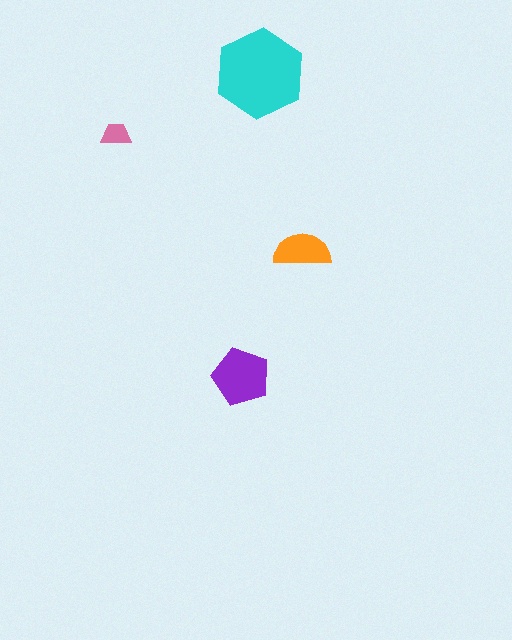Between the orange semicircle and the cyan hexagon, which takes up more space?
The cyan hexagon.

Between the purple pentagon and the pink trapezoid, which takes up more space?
The purple pentagon.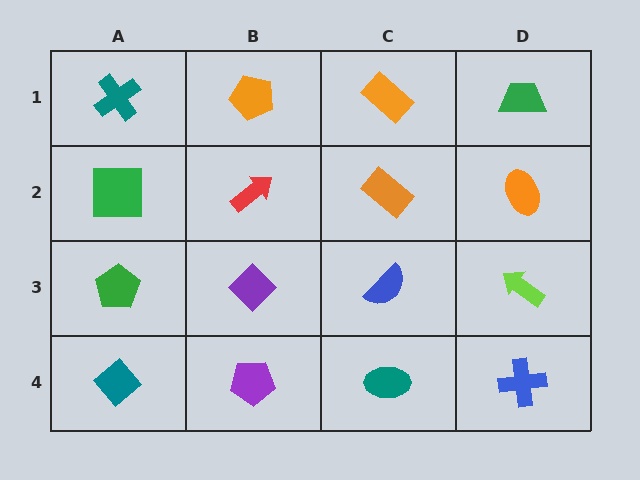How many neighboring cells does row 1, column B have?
3.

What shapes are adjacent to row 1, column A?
A green square (row 2, column A), an orange pentagon (row 1, column B).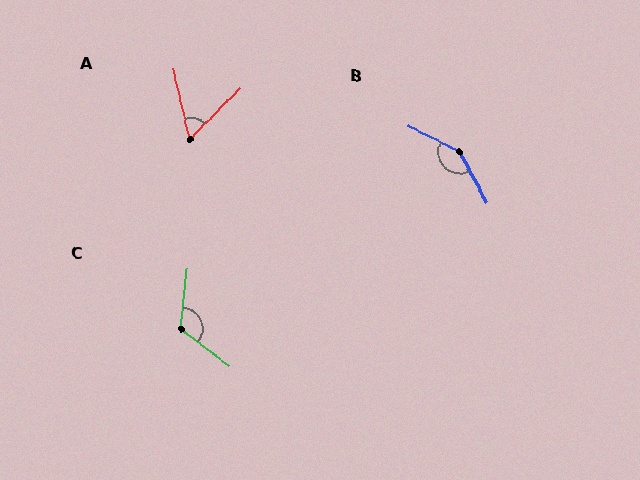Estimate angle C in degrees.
Approximately 122 degrees.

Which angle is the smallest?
A, at approximately 58 degrees.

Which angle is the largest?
B, at approximately 145 degrees.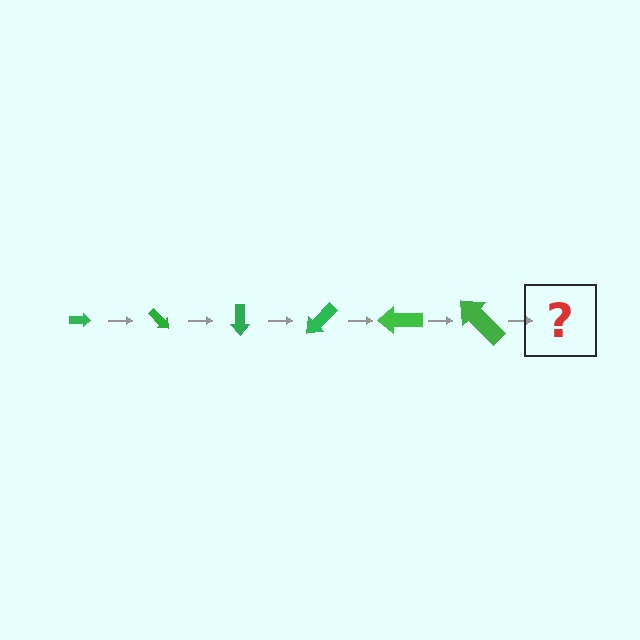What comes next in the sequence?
The next element should be an arrow, larger than the previous one and rotated 270 degrees from the start.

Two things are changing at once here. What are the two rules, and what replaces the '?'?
The two rules are that the arrow grows larger each step and it rotates 45 degrees each step. The '?' should be an arrow, larger than the previous one and rotated 270 degrees from the start.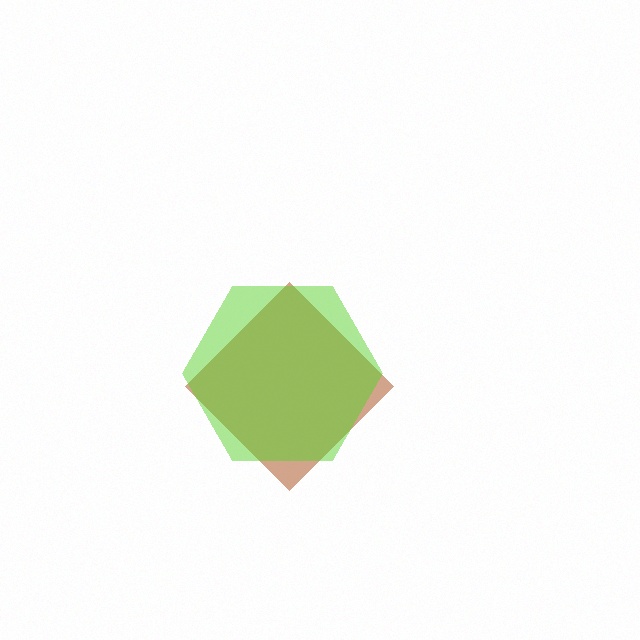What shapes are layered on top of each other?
The layered shapes are: a brown diamond, a lime hexagon.